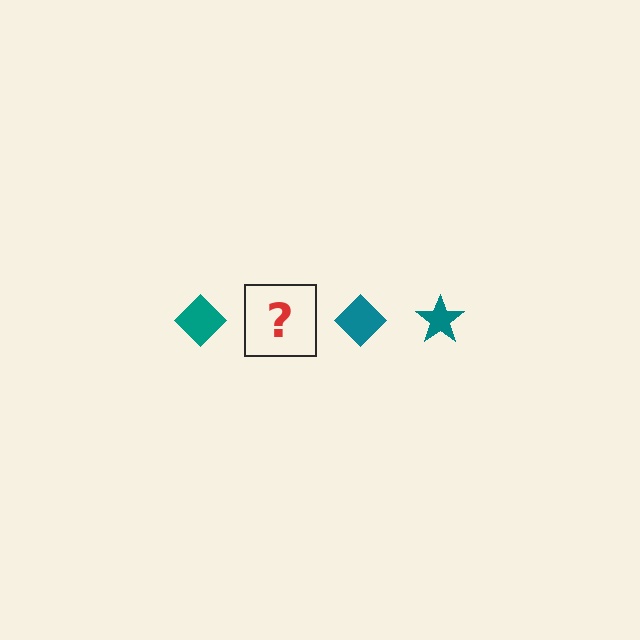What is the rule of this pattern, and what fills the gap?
The rule is that the pattern cycles through diamond, star shapes in teal. The gap should be filled with a teal star.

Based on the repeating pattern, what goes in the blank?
The blank should be a teal star.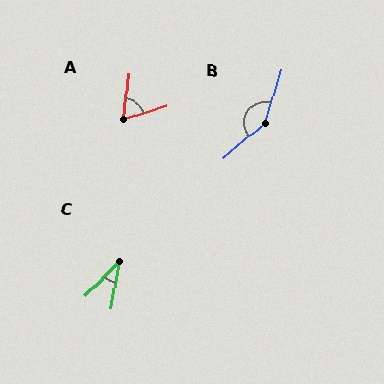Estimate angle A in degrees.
Approximately 65 degrees.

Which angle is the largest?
B, at approximately 149 degrees.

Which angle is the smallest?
C, at approximately 34 degrees.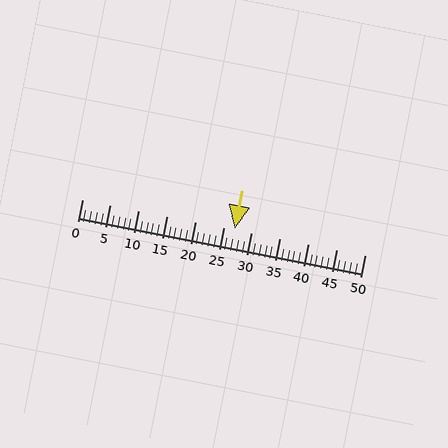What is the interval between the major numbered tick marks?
The major tick marks are spaced 5 units apart.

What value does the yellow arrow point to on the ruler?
The yellow arrow points to approximately 27.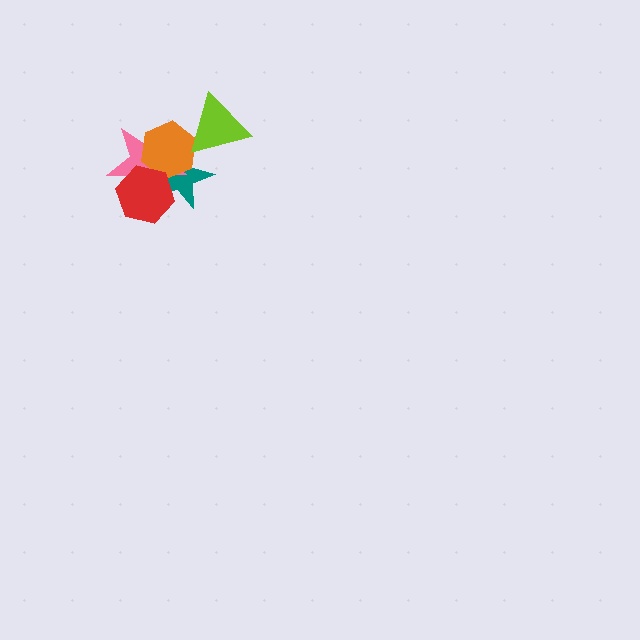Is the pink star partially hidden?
Yes, it is partially covered by another shape.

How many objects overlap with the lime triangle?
2 objects overlap with the lime triangle.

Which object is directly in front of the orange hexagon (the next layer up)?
The lime triangle is directly in front of the orange hexagon.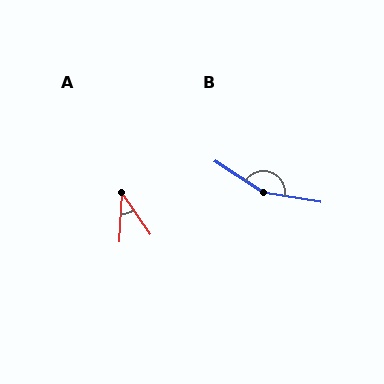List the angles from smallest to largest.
A (37°), B (156°).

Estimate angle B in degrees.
Approximately 156 degrees.